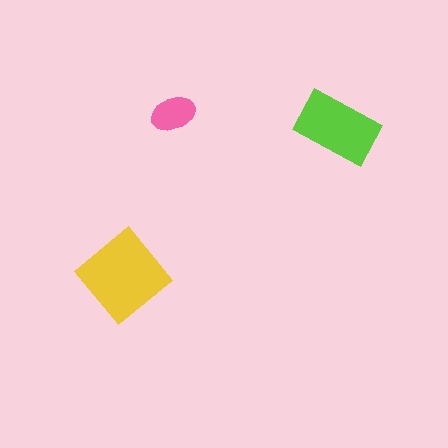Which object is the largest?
The yellow diamond.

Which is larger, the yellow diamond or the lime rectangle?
The yellow diamond.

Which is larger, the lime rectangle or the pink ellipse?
The lime rectangle.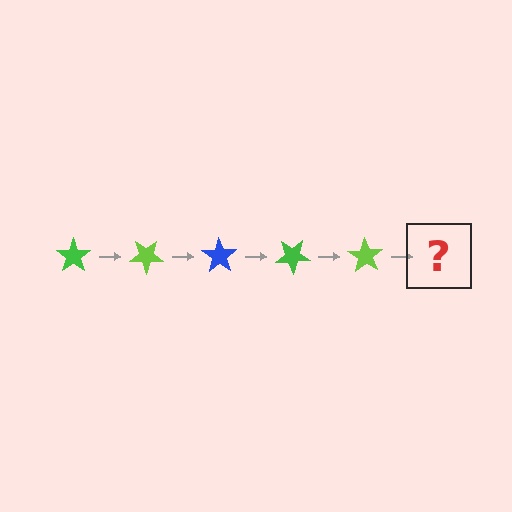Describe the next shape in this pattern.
It should be a blue star, rotated 175 degrees from the start.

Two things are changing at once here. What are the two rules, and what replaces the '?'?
The two rules are that it rotates 35 degrees each step and the color cycles through green, lime, and blue. The '?' should be a blue star, rotated 175 degrees from the start.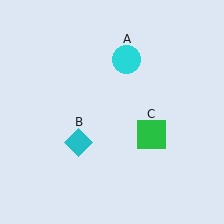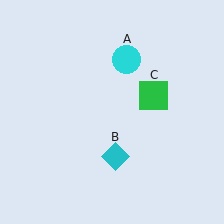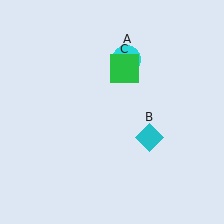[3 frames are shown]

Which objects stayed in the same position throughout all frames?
Cyan circle (object A) remained stationary.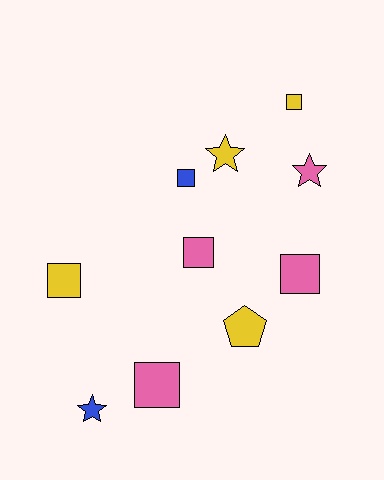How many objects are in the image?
There are 10 objects.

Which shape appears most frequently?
Square, with 6 objects.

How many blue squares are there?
There is 1 blue square.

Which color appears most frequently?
Yellow, with 4 objects.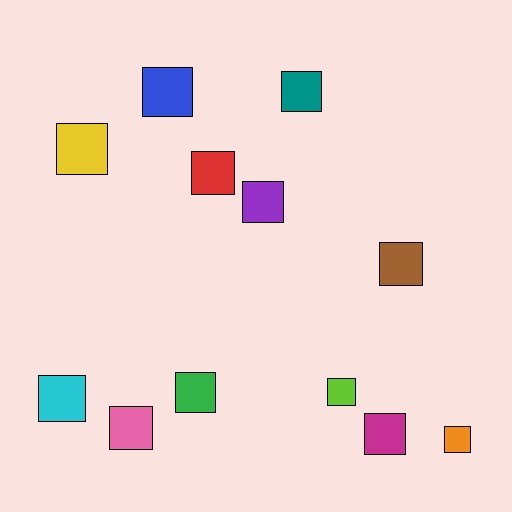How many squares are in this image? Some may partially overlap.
There are 12 squares.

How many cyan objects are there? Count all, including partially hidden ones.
There is 1 cyan object.